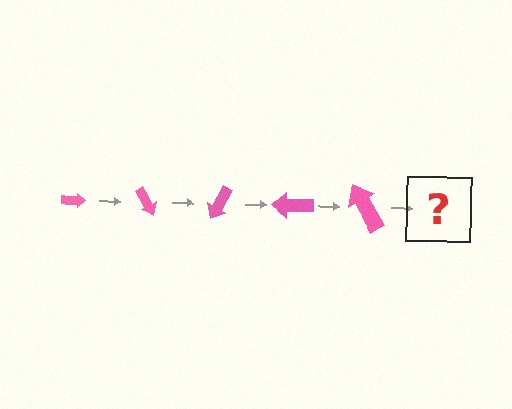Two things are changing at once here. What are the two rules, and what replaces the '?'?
The two rules are that the arrow grows larger each step and it rotates 60 degrees each step. The '?' should be an arrow, larger than the previous one and rotated 300 degrees from the start.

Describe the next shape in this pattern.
It should be an arrow, larger than the previous one and rotated 300 degrees from the start.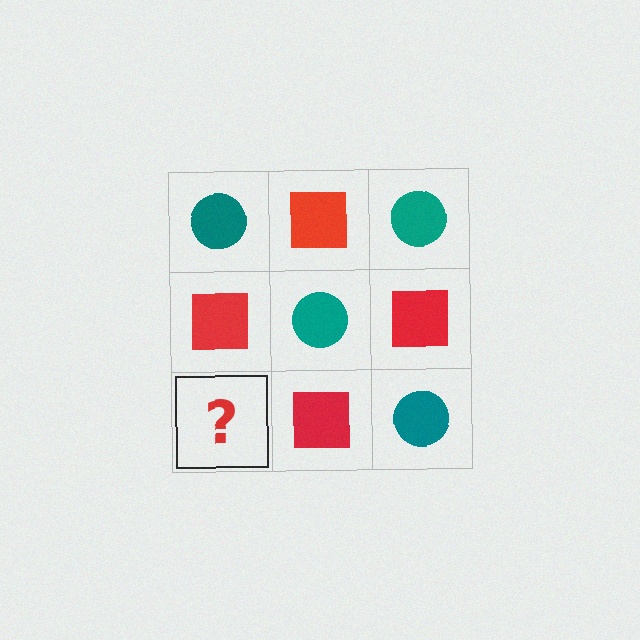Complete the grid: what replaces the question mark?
The question mark should be replaced with a teal circle.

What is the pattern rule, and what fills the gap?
The rule is that it alternates teal circle and red square in a checkerboard pattern. The gap should be filled with a teal circle.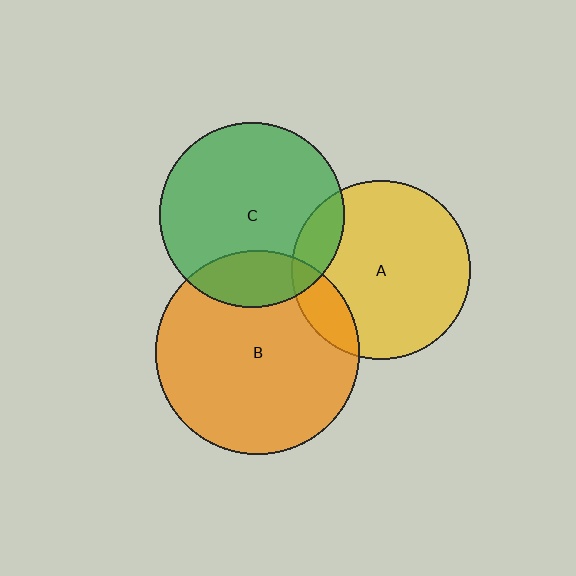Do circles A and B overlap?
Yes.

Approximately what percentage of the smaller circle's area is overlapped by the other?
Approximately 15%.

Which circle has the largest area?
Circle B (orange).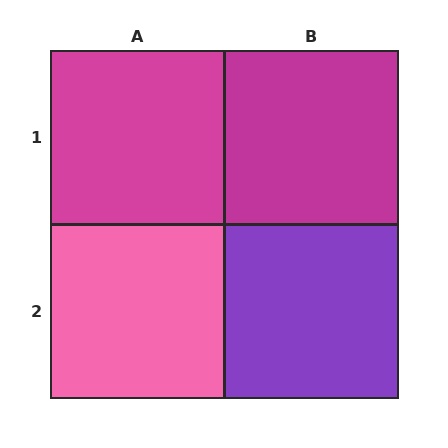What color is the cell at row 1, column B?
Magenta.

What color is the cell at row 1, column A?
Magenta.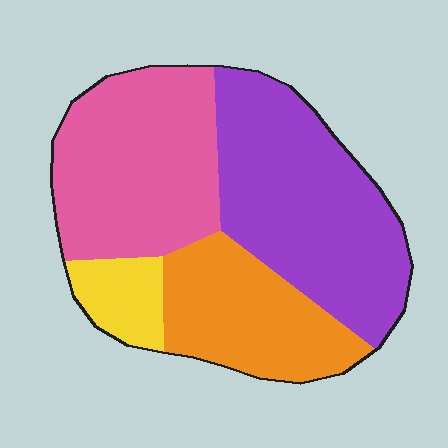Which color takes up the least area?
Yellow, at roughly 10%.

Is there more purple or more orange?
Purple.